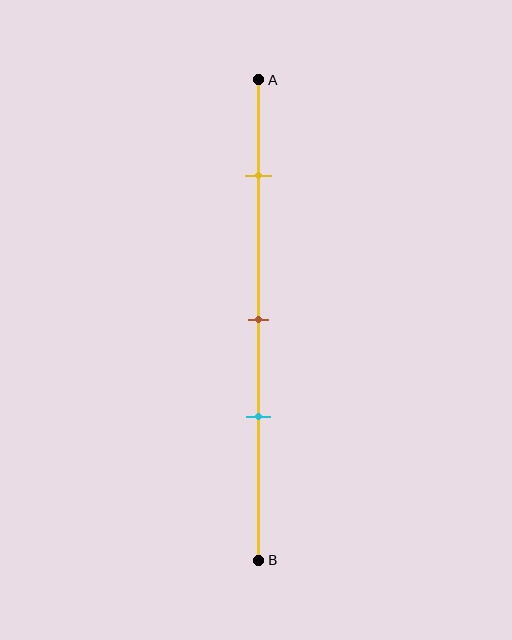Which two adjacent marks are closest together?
The brown and cyan marks are the closest adjacent pair.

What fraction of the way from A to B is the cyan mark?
The cyan mark is approximately 70% (0.7) of the way from A to B.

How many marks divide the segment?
There are 3 marks dividing the segment.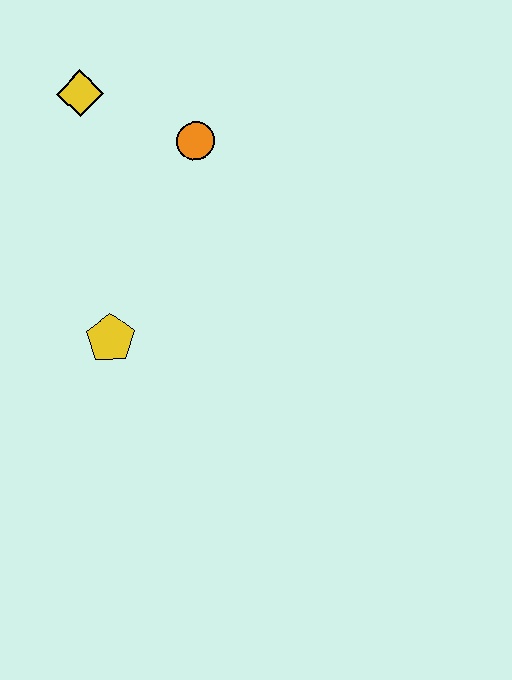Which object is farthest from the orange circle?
The yellow pentagon is farthest from the orange circle.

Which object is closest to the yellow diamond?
The orange circle is closest to the yellow diamond.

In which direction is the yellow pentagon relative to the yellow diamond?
The yellow pentagon is below the yellow diamond.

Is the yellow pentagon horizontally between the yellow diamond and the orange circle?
Yes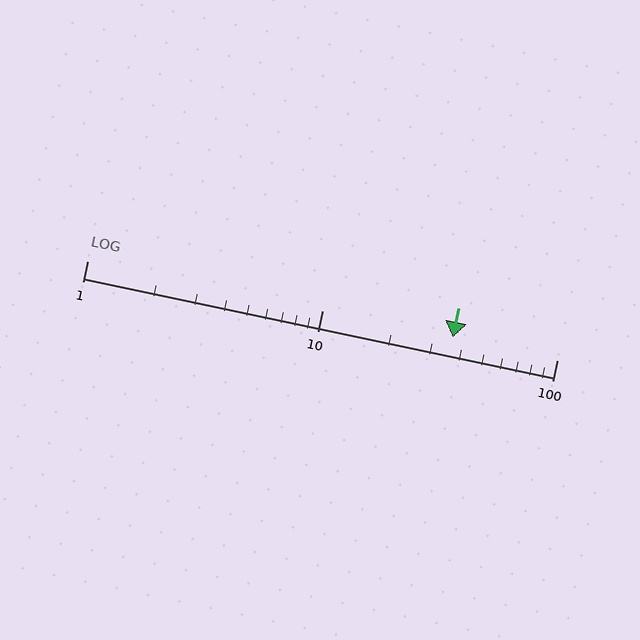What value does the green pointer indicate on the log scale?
The pointer indicates approximately 36.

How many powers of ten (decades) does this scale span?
The scale spans 2 decades, from 1 to 100.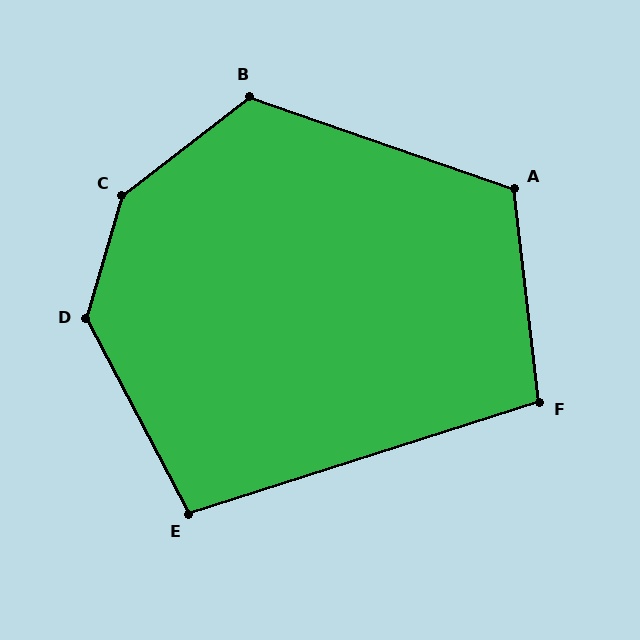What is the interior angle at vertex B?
Approximately 123 degrees (obtuse).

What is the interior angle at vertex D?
Approximately 136 degrees (obtuse).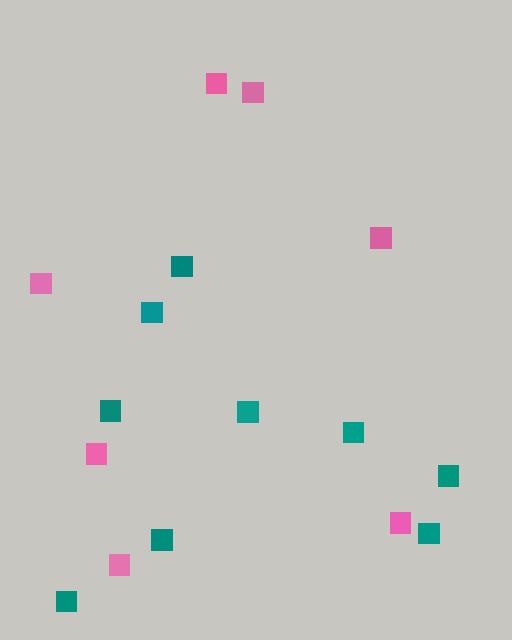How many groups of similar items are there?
There are 2 groups: one group of pink squares (7) and one group of teal squares (9).